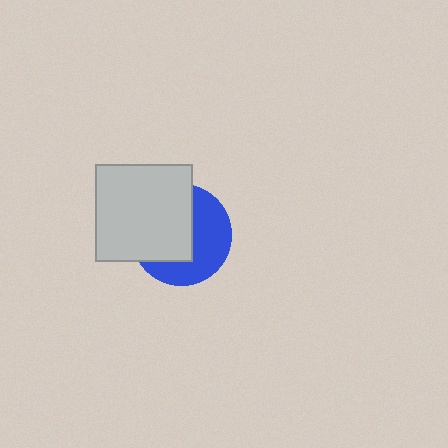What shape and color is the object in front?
The object in front is a light gray square.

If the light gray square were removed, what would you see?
You would see the complete blue circle.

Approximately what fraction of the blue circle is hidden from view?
Roughly 52% of the blue circle is hidden behind the light gray square.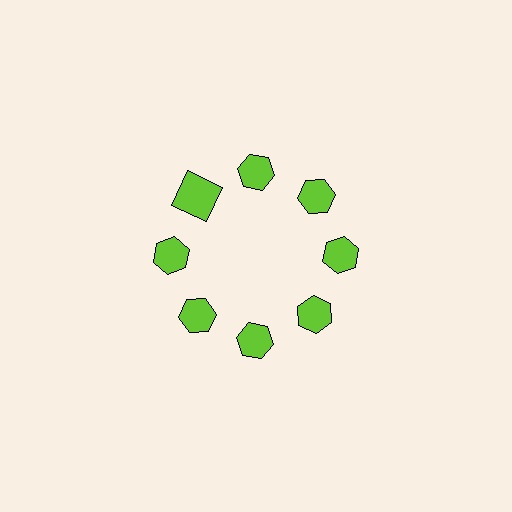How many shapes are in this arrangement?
There are 8 shapes arranged in a ring pattern.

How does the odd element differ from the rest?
It has a different shape: square instead of hexagon.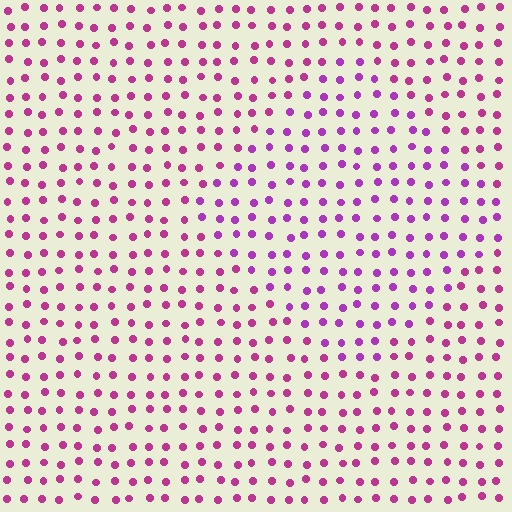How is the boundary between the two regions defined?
The boundary is defined purely by a slight shift in hue (about 26 degrees). Spacing, size, and orientation are identical on both sides.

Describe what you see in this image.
The image is filled with small magenta elements in a uniform arrangement. A diamond-shaped region is visible where the elements are tinted to a slightly different hue, forming a subtle color boundary.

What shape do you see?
I see a diamond.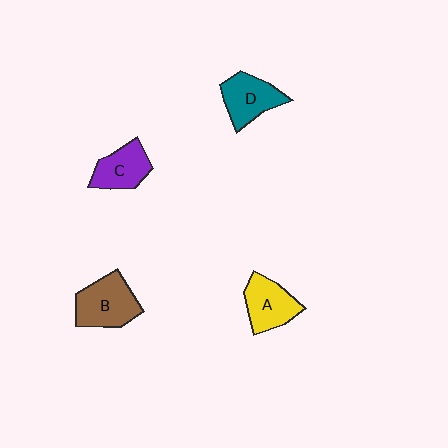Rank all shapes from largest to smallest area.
From largest to smallest: B (brown), D (teal), A (yellow), C (purple).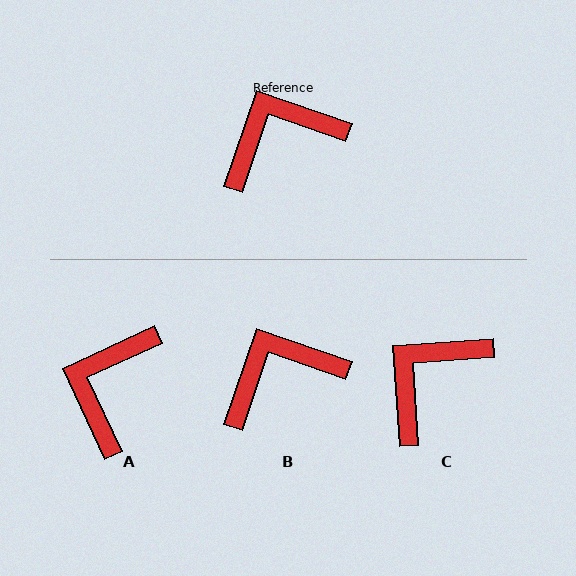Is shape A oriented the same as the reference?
No, it is off by about 44 degrees.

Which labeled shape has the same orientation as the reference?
B.